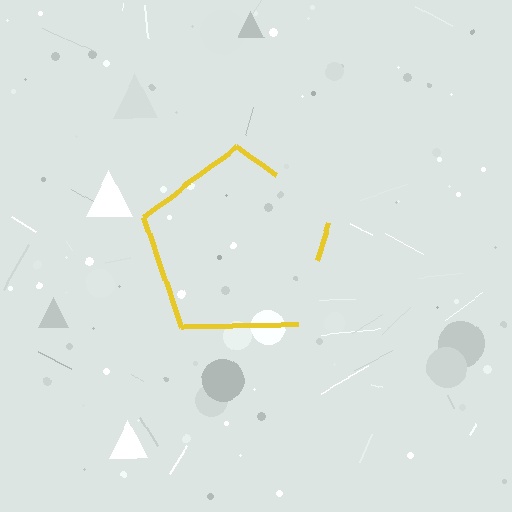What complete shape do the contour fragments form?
The contour fragments form a pentagon.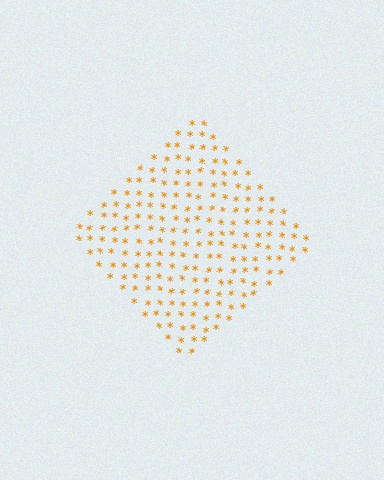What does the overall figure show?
The overall figure shows a diamond.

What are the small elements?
The small elements are asterisks.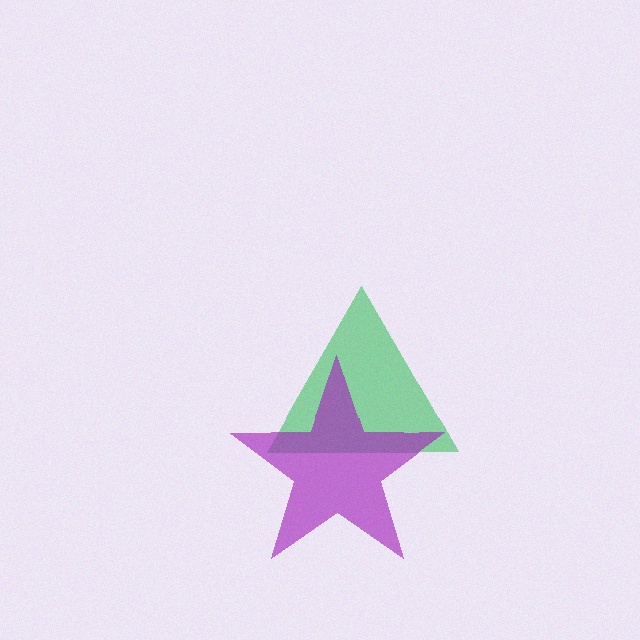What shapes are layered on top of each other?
The layered shapes are: a green triangle, a purple star.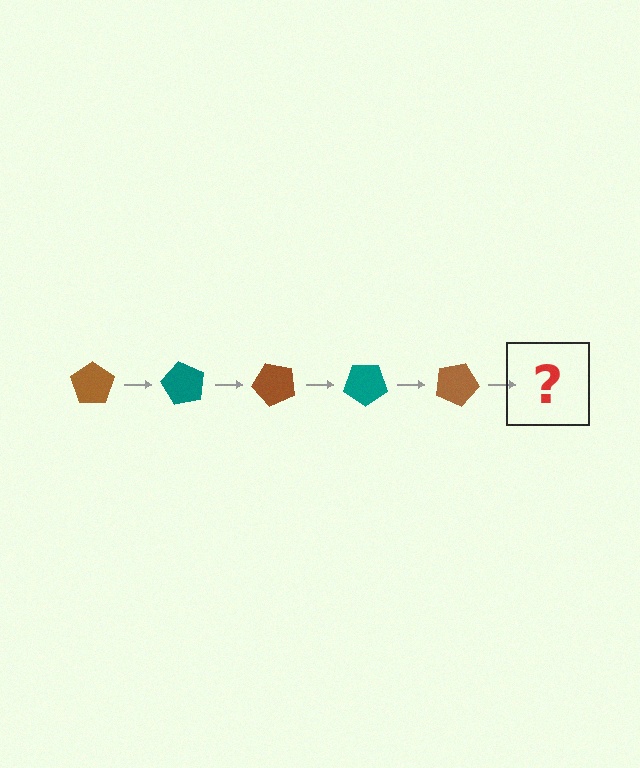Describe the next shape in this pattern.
It should be a teal pentagon, rotated 300 degrees from the start.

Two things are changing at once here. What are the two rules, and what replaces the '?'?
The two rules are that it rotates 60 degrees each step and the color cycles through brown and teal. The '?' should be a teal pentagon, rotated 300 degrees from the start.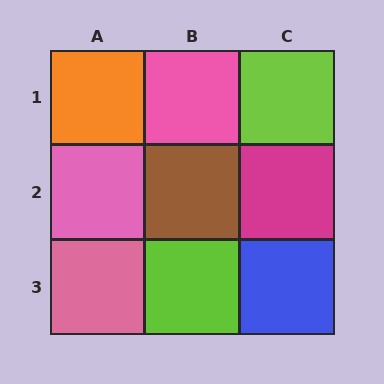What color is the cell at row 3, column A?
Pink.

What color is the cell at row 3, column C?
Blue.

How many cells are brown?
1 cell is brown.